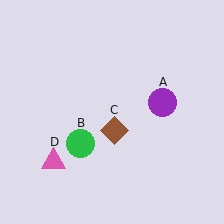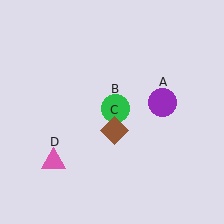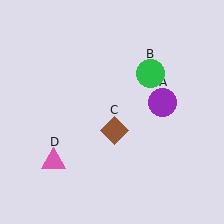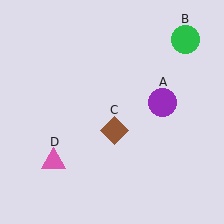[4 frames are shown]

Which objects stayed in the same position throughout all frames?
Purple circle (object A) and brown diamond (object C) and pink triangle (object D) remained stationary.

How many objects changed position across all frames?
1 object changed position: green circle (object B).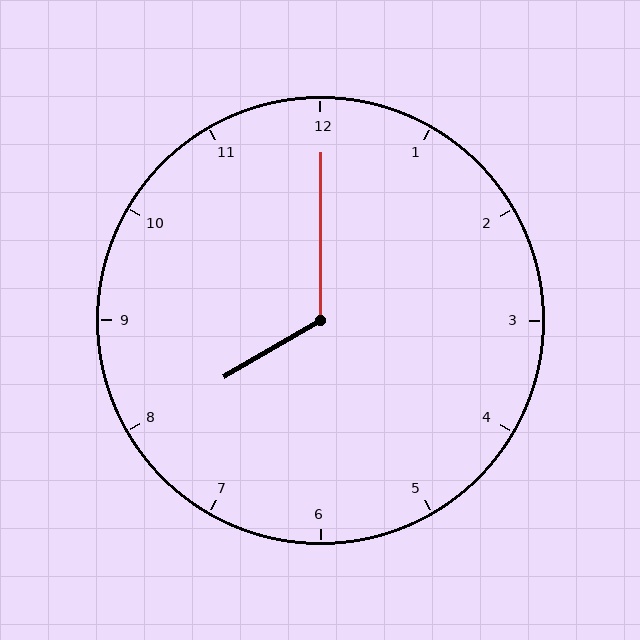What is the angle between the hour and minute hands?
Approximately 120 degrees.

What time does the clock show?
8:00.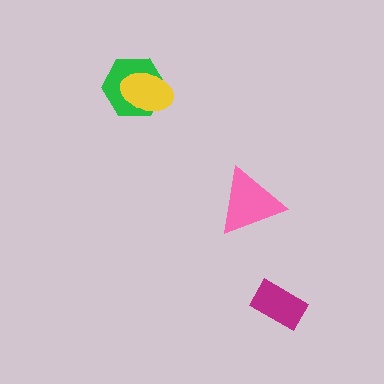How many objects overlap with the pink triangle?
0 objects overlap with the pink triangle.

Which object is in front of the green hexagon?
The yellow ellipse is in front of the green hexagon.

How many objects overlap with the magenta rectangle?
0 objects overlap with the magenta rectangle.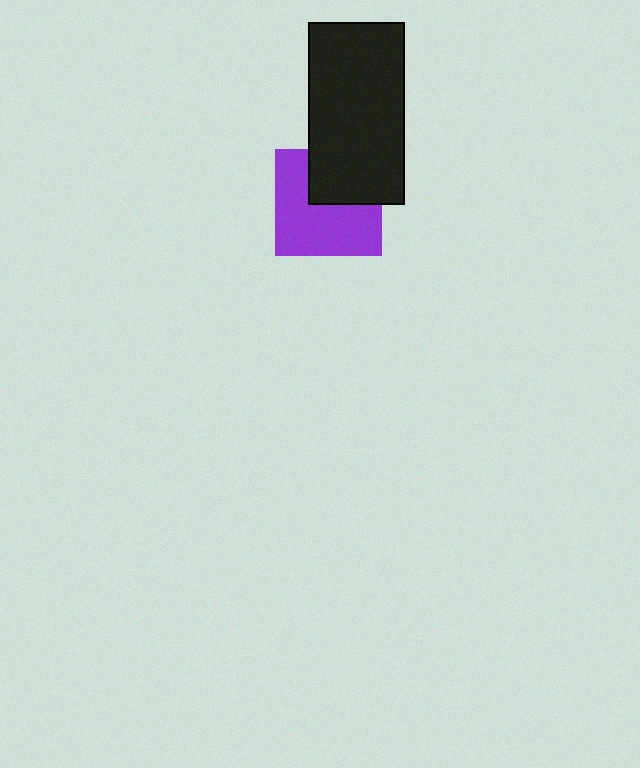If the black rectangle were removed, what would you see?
You would see the complete purple square.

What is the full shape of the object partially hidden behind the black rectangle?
The partially hidden object is a purple square.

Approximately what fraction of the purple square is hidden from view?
Roughly 37% of the purple square is hidden behind the black rectangle.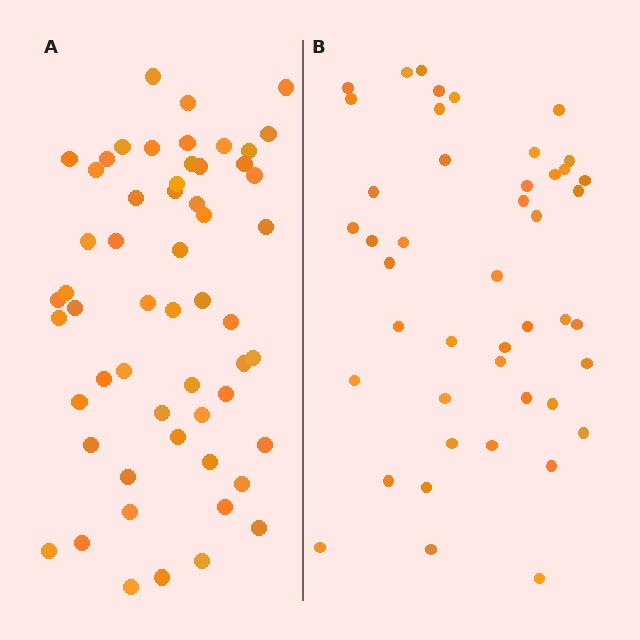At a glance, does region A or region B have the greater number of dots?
Region A (the left region) has more dots.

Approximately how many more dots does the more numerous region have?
Region A has roughly 12 or so more dots than region B.